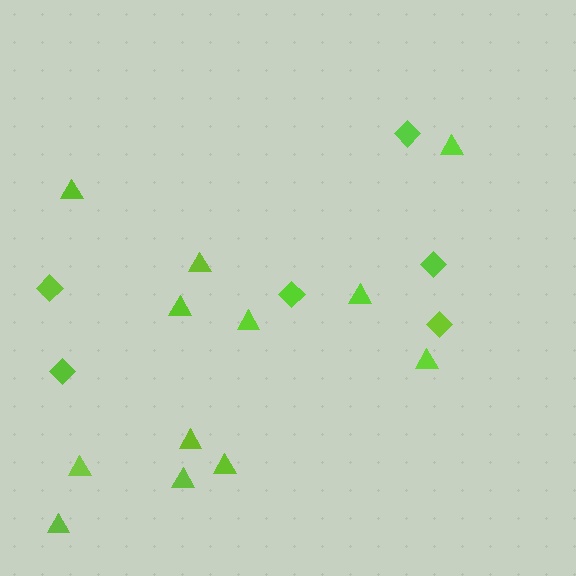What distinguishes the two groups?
There are 2 groups: one group of diamonds (6) and one group of triangles (12).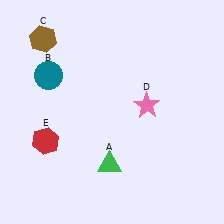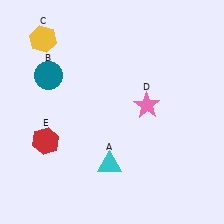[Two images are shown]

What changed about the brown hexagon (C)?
In Image 1, C is brown. In Image 2, it changed to yellow.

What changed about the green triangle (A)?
In Image 1, A is green. In Image 2, it changed to cyan.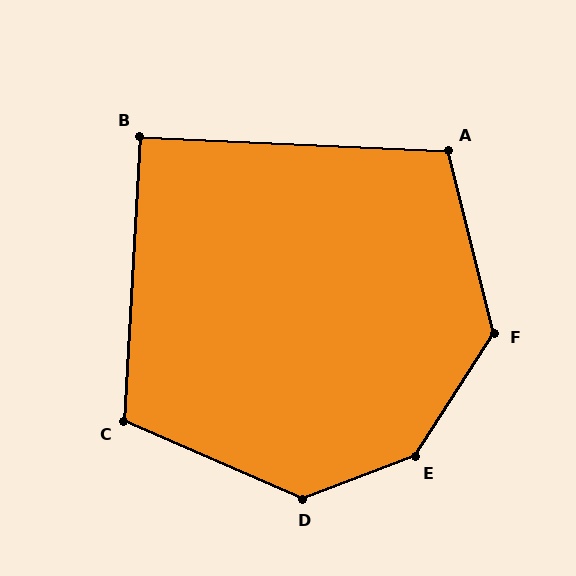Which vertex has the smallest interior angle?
B, at approximately 91 degrees.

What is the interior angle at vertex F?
Approximately 133 degrees (obtuse).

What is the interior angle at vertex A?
Approximately 107 degrees (obtuse).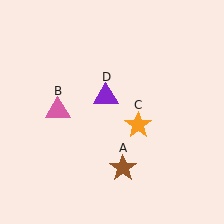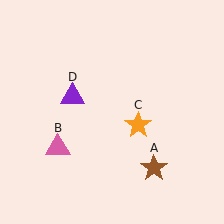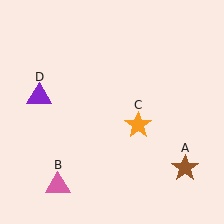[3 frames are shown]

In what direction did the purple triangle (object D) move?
The purple triangle (object D) moved left.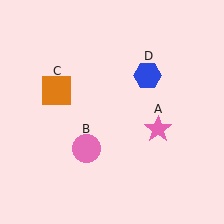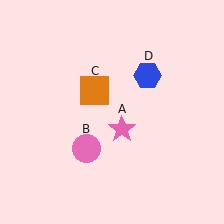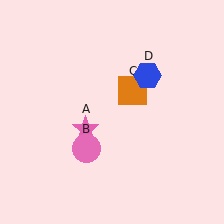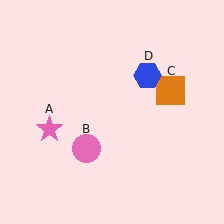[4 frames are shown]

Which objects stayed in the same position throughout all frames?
Pink circle (object B) and blue hexagon (object D) remained stationary.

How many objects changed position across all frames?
2 objects changed position: pink star (object A), orange square (object C).